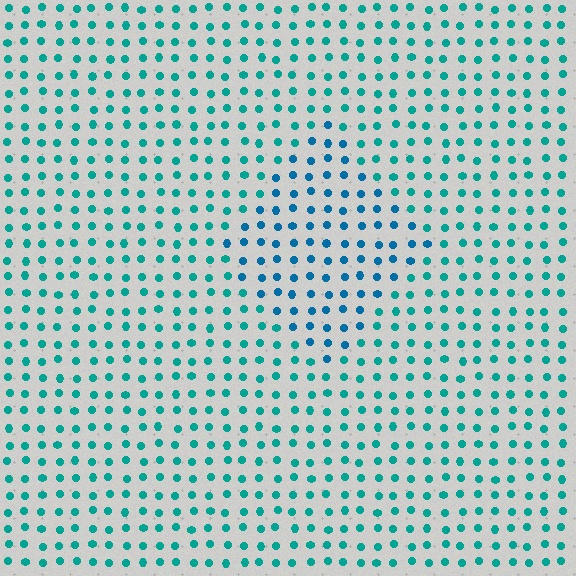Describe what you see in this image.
The image is filled with small teal elements in a uniform arrangement. A diamond-shaped region is visible where the elements are tinted to a slightly different hue, forming a subtle color boundary.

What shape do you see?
I see a diamond.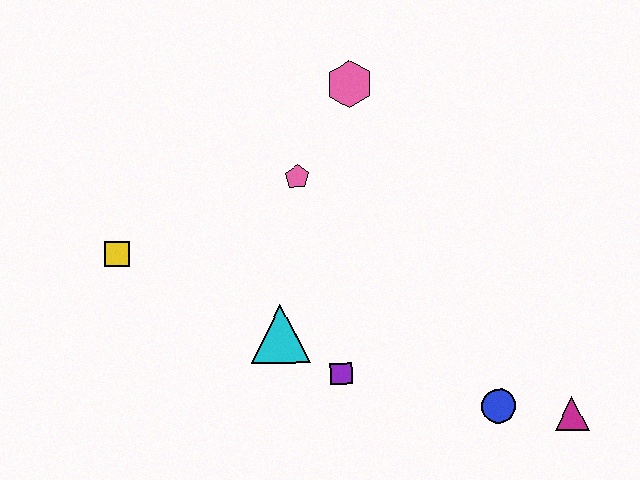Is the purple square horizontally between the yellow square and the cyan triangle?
No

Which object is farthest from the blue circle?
The yellow square is farthest from the blue circle.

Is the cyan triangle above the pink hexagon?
No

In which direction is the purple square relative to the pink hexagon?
The purple square is below the pink hexagon.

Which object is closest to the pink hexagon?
The pink pentagon is closest to the pink hexagon.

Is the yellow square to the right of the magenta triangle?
No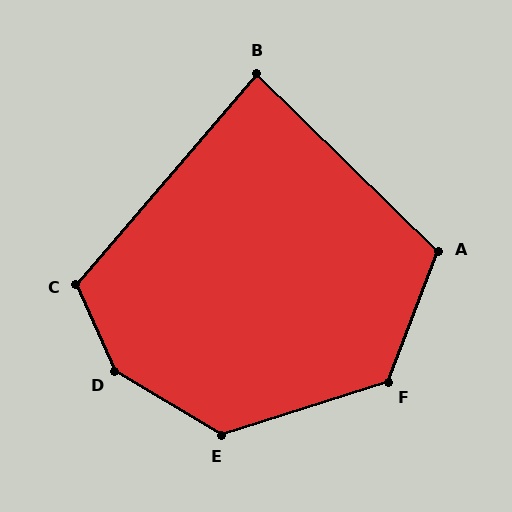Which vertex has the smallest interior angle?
B, at approximately 86 degrees.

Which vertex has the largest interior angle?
D, at approximately 145 degrees.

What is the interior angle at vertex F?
Approximately 129 degrees (obtuse).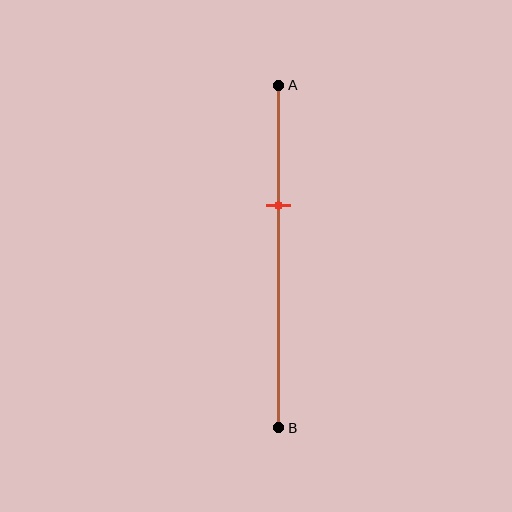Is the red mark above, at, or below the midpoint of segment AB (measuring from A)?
The red mark is above the midpoint of segment AB.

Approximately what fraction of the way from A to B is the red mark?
The red mark is approximately 35% of the way from A to B.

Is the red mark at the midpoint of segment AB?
No, the mark is at about 35% from A, not at the 50% midpoint.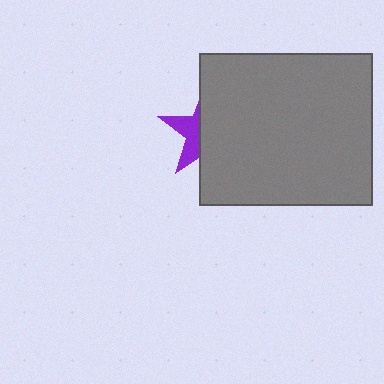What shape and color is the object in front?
The object in front is a gray rectangle.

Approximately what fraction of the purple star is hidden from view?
Roughly 63% of the purple star is hidden behind the gray rectangle.